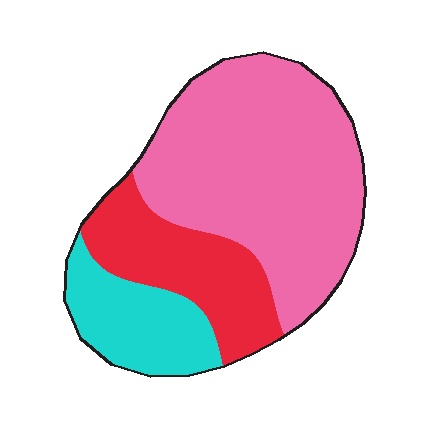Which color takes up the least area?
Cyan, at roughly 20%.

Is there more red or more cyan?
Red.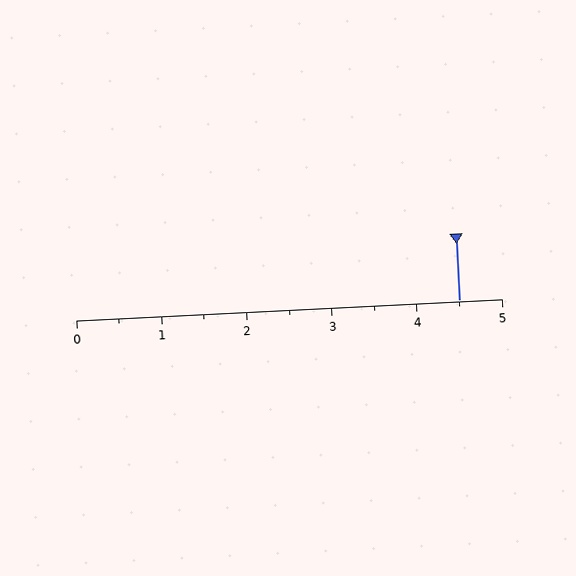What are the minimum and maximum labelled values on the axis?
The axis runs from 0 to 5.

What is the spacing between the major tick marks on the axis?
The major ticks are spaced 1 apart.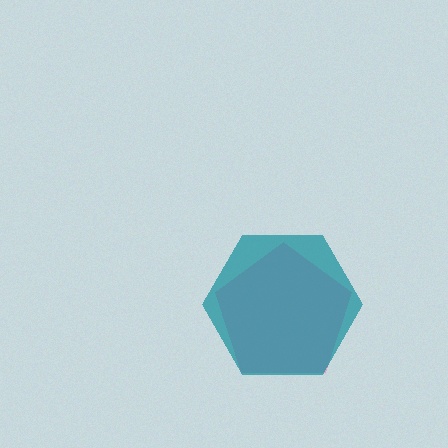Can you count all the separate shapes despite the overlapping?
Yes, there are 2 separate shapes.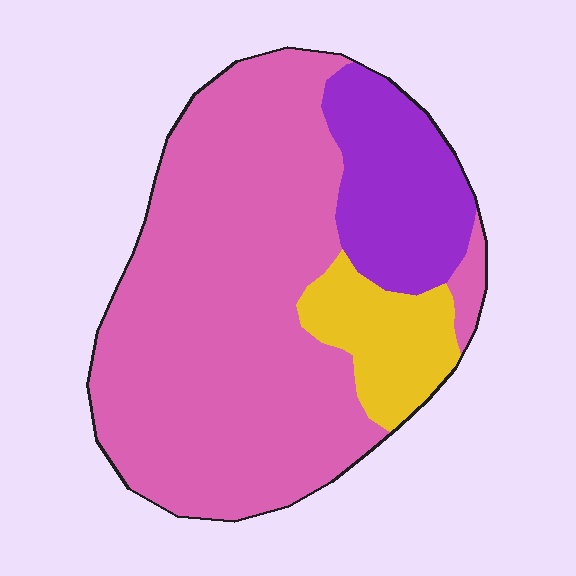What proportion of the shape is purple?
Purple takes up less than a quarter of the shape.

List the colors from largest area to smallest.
From largest to smallest: pink, purple, yellow.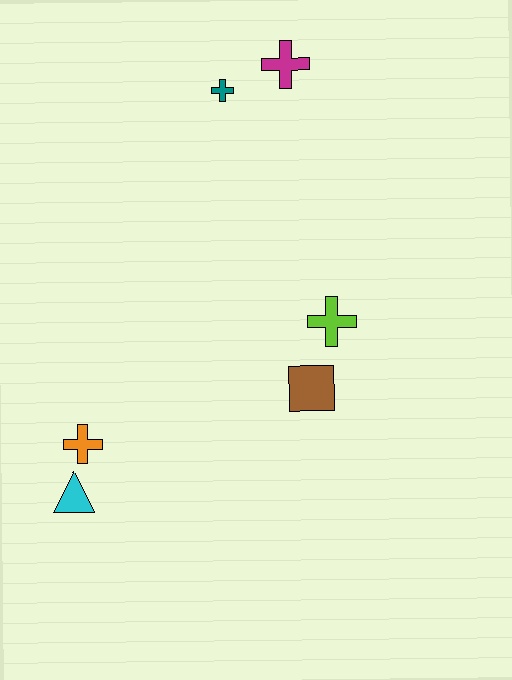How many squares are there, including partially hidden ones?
There is 1 square.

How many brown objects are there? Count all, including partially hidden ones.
There is 1 brown object.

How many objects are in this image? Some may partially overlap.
There are 6 objects.